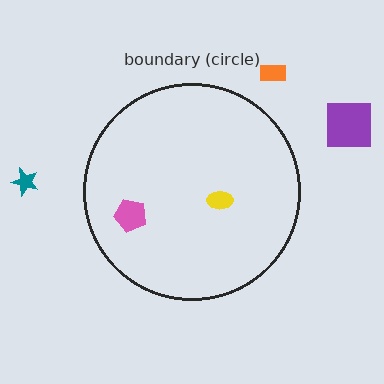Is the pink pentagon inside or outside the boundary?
Inside.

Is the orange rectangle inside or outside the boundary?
Outside.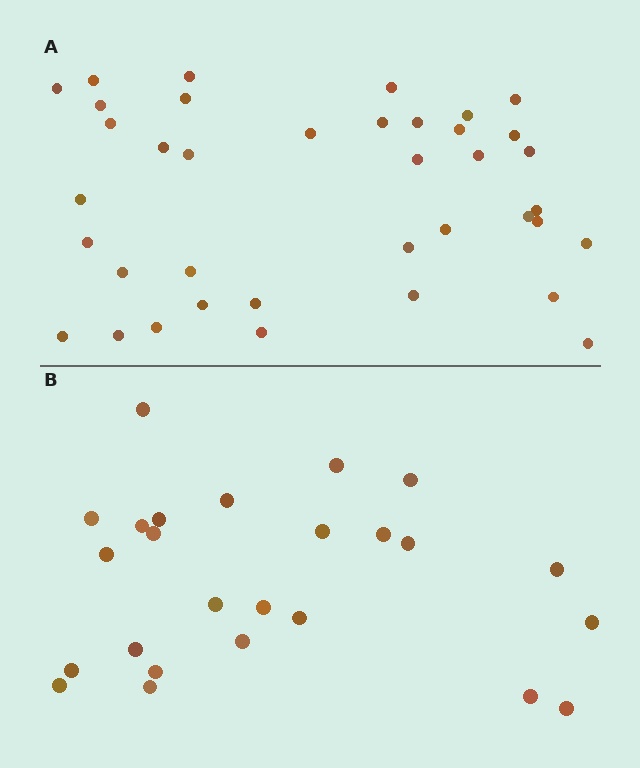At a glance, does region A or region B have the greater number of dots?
Region A (the top region) has more dots.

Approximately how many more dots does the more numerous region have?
Region A has approximately 15 more dots than region B.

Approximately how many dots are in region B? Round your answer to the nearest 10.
About 20 dots. (The exact count is 25, which rounds to 20.)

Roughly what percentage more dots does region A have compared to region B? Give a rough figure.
About 50% more.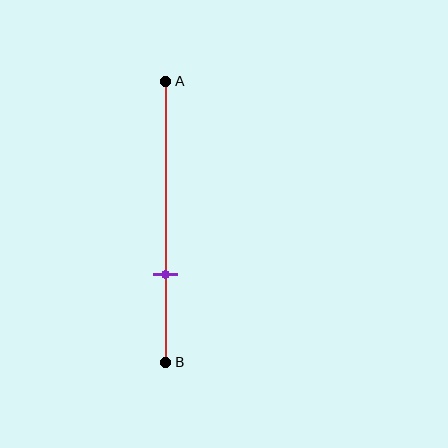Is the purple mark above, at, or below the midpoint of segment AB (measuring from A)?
The purple mark is below the midpoint of segment AB.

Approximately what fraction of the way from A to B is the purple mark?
The purple mark is approximately 70% of the way from A to B.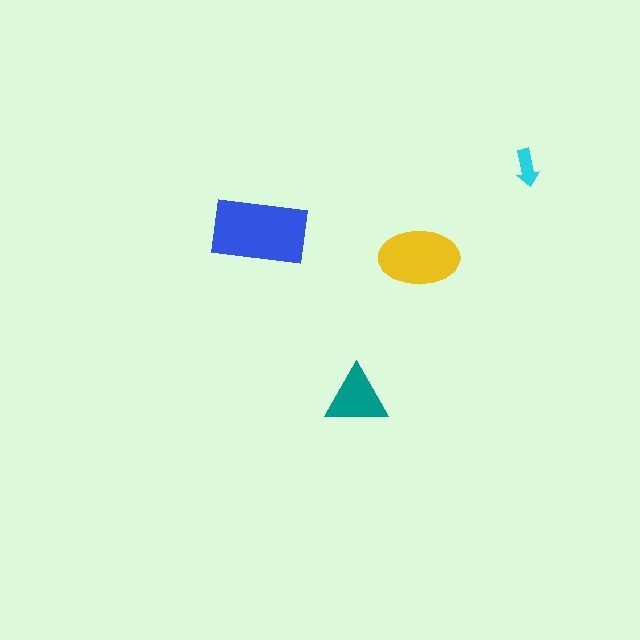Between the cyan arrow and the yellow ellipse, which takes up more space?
The yellow ellipse.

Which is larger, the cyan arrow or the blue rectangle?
The blue rectangle.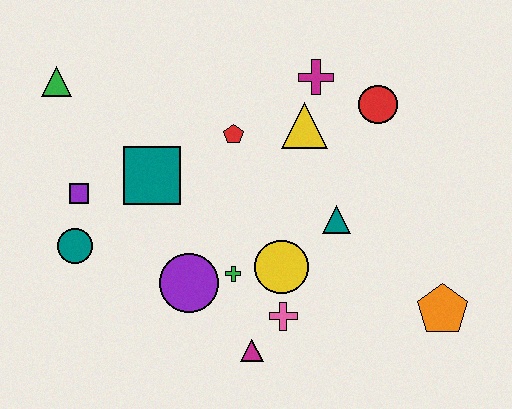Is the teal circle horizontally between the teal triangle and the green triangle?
Yes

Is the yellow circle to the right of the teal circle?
Yes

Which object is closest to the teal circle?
The purple square is closest to the teal circle.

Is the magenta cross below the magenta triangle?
No